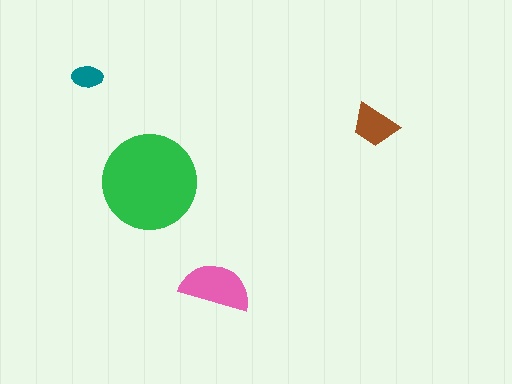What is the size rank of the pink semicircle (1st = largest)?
2nd.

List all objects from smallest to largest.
The teal ellipse, the brown trapezoid, the pink semicircle, the green circle.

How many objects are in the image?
There are 4 objects in the image.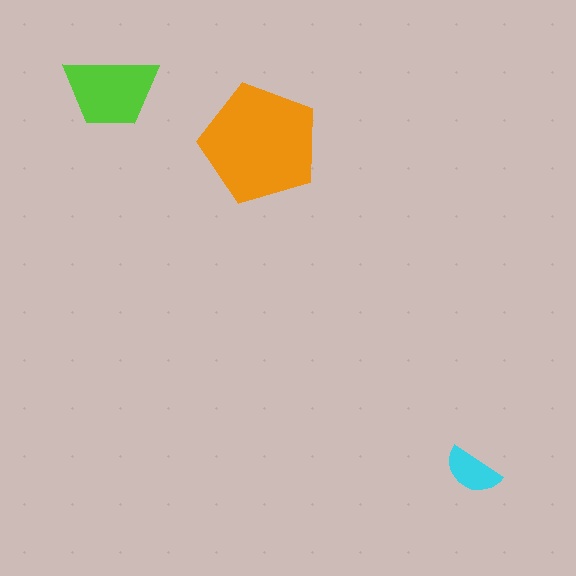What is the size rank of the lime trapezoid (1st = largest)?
2nd.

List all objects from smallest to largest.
The cyan semicircle, the lime trapezoid, the orange pentagon.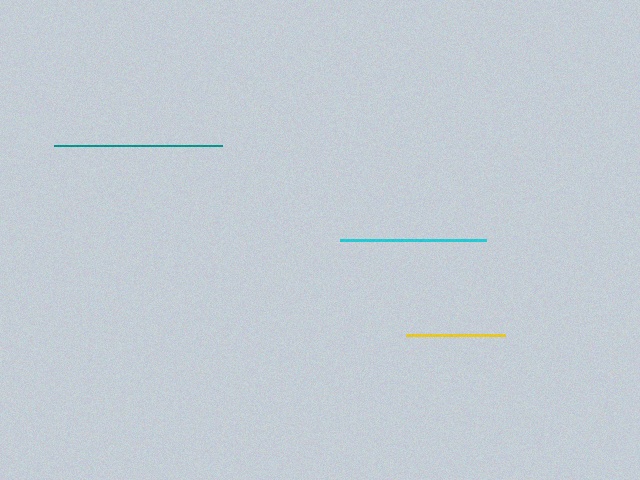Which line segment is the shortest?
The yellow line is the shortest at approximately 99 pixels.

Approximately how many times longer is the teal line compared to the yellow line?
The teal line is approximately 1.7 times the length of the yellow line.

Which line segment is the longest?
The teal line is the longest at approximately 168 pixels.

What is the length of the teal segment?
The teal segment is approximately 168 pixels long.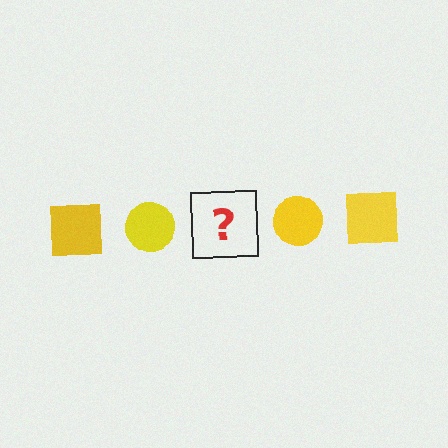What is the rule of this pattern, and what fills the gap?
The rule is that the pattern cycles through square, circle shapes in yellow. The gap should be filled with a yellow square.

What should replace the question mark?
The question mark should be replaced with a yellow square.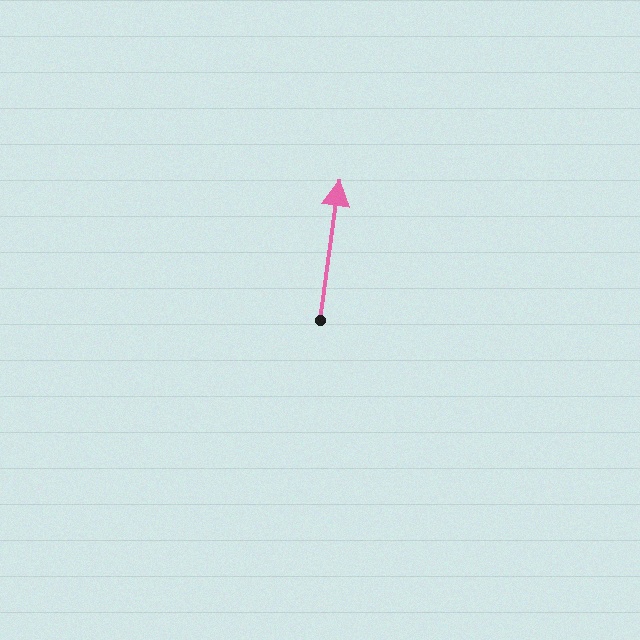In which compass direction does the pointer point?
North.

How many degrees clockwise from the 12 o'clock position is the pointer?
Approximately 8 degrees.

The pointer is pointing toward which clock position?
Roughly 12 o'clock.